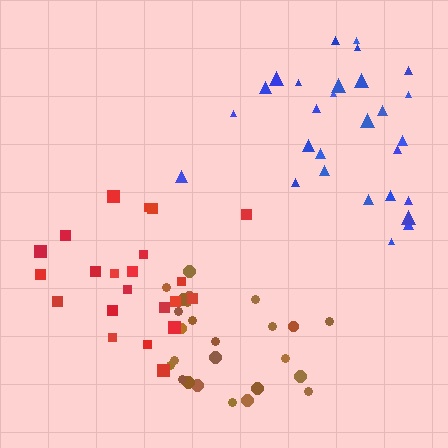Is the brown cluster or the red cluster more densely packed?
Brown.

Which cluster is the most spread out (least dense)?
Red.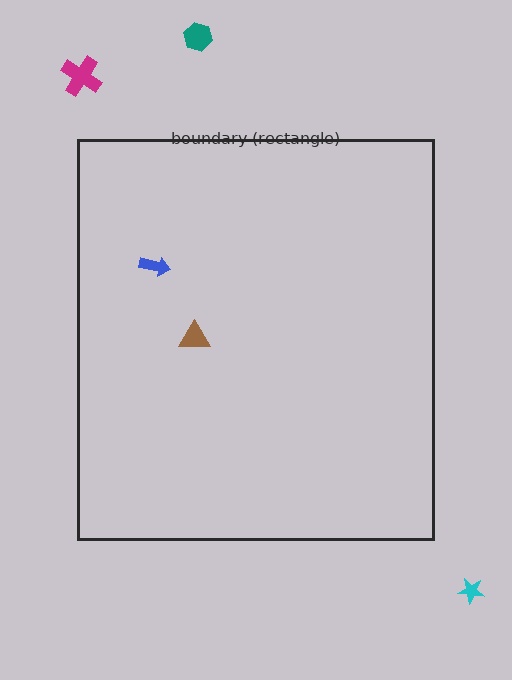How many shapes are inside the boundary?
2 inside, 3 outside.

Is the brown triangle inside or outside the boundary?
Inside.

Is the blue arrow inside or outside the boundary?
Inside.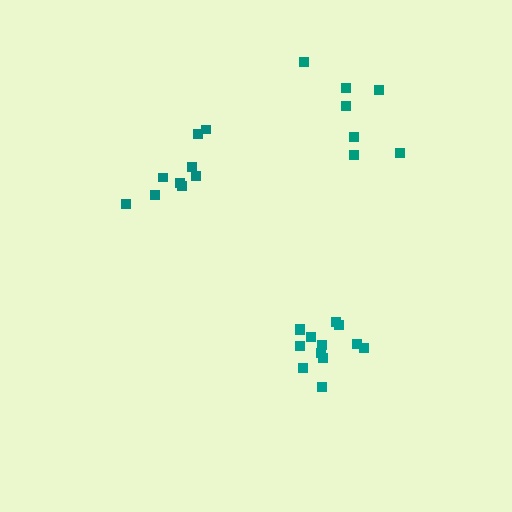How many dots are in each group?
Group 1: 13 dots, Group 2: 9 dots, Group 3: 7 dots (29 total).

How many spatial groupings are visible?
There are 3 spatial groupings.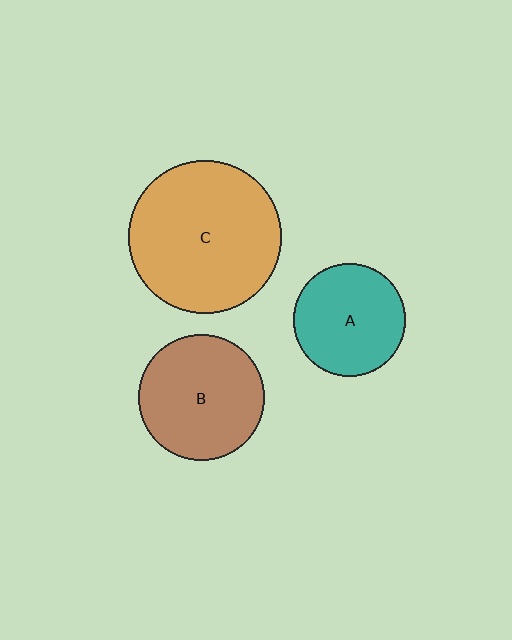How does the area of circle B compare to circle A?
Approximately 1.3 times.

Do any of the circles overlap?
No, none of the circles overlap.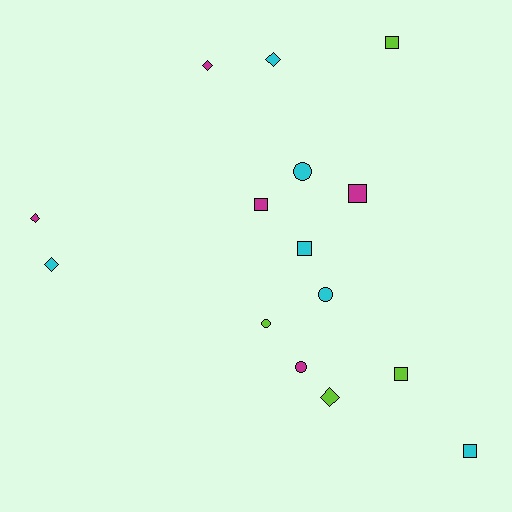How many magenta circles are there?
There is 1 magenta circle.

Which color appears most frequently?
Cyan, with 6 objects.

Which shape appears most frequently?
Square, with 6 objects.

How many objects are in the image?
There are 15 objects.